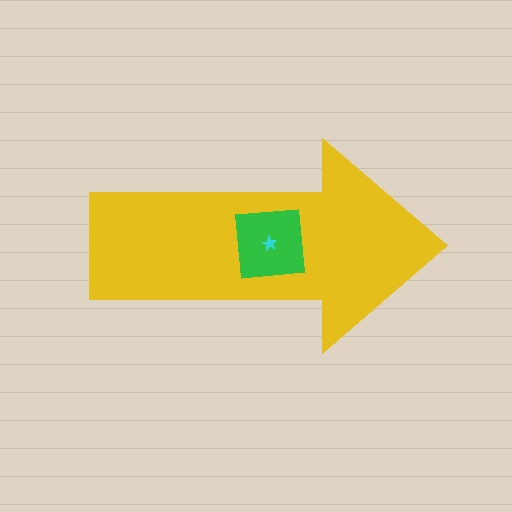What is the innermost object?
The cyan star.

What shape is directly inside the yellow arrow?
The green square.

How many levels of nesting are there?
3.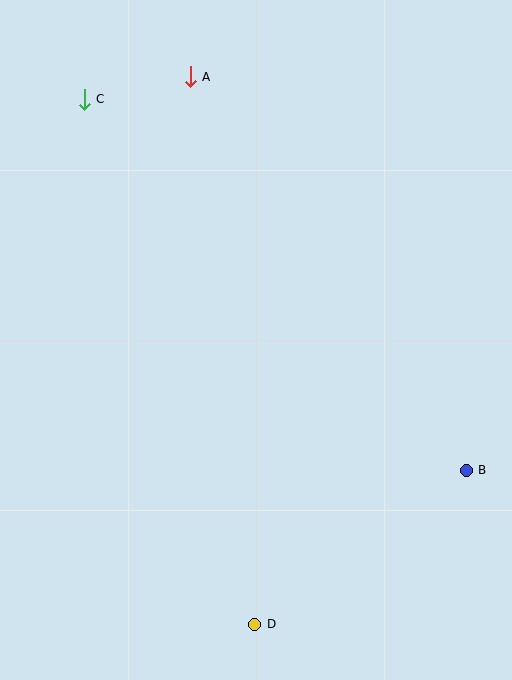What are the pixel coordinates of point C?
Point C is at (84, 99).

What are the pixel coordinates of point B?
Point B is at (466, 470).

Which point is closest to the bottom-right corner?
Point B is closest to the bottom-right corner.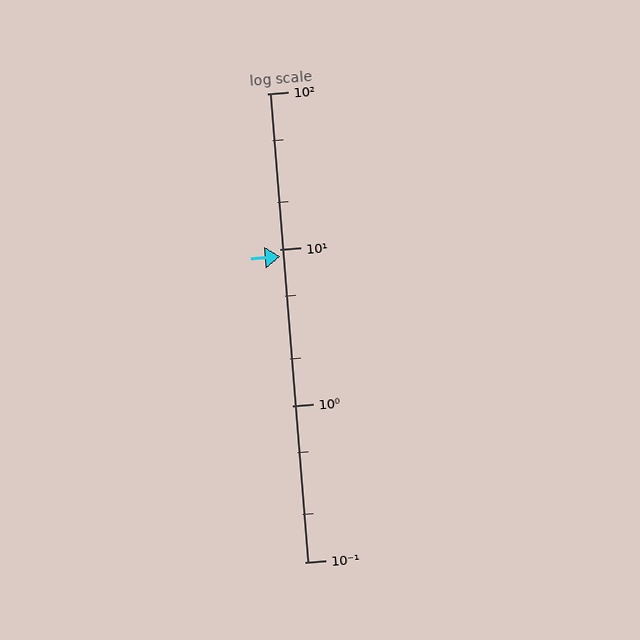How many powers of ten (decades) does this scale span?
The scale spans 3 decades, from 0.1 to 100.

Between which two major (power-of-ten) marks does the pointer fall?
The pointer is between 1 and 10.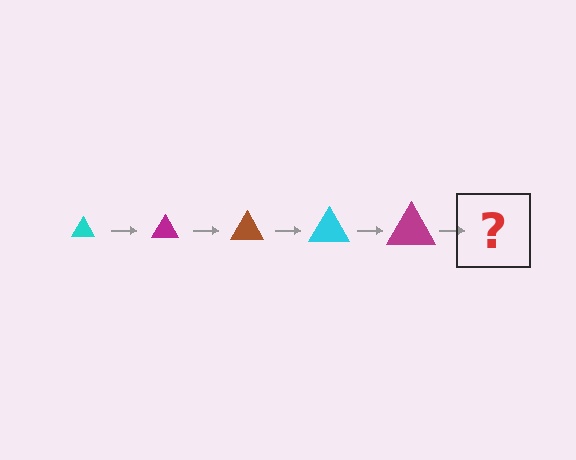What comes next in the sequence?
The next element should be a brown triangle, larger than the previous one.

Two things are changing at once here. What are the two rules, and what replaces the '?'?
The two rules are that the triangle grows larger each step and the color cycles through cyan, magenta, and brown. The '?' should be a brown triangle, larger than the previous one.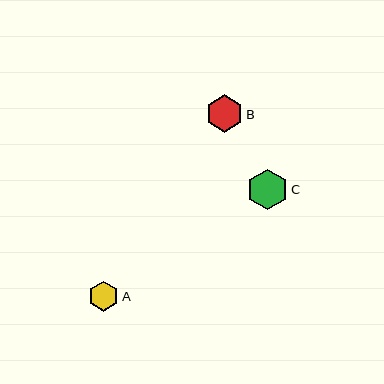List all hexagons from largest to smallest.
From largest to smallest: C, B, A.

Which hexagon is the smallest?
Hexagon A is the smallest with a size of approximately 30 pixels.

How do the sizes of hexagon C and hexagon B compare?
Hexagon C and hexagon B are approximately the same size.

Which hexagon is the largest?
Hexagon C is the largest with a size of approximately 41 pixels.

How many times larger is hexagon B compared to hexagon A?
Hexagon B is approximately 1.2 times the size of hexagon A.